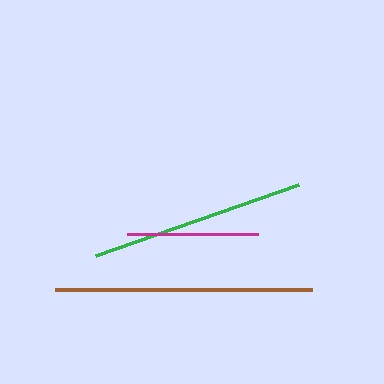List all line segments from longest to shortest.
From longest to shortest: brown, green, magenta.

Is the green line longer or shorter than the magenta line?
The green line is longer than the magenta line.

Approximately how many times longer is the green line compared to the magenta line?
The green line is approximately 1.6 times the length of the magenta line.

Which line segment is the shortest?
The magenta line is the shortest at approximately 131 pixels.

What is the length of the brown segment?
The brown segment is approximately 257 pixels long.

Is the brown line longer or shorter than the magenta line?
The brown line is longer than the magenta line.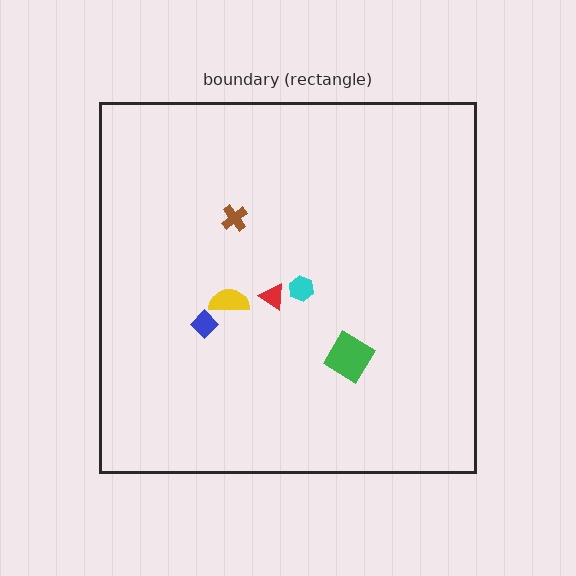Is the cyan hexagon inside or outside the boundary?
Inside.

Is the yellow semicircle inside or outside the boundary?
Inside.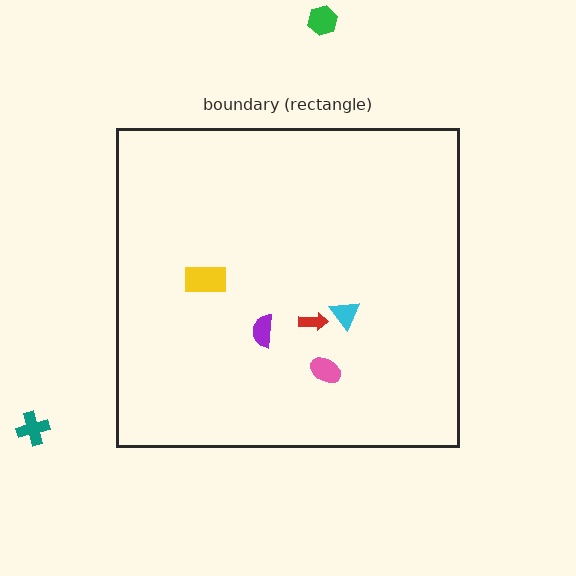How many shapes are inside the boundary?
5 inside, 2 outside.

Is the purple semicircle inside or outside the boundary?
Inside.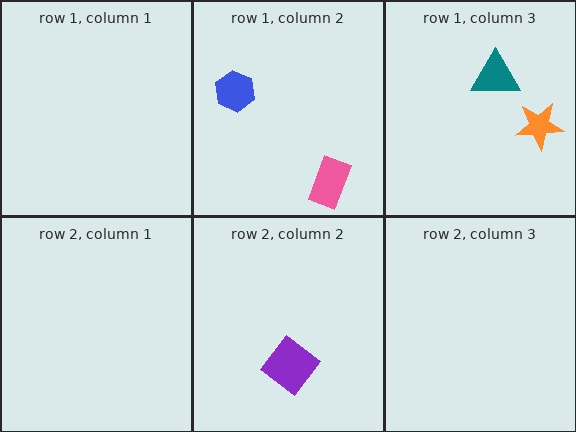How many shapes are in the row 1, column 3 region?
2.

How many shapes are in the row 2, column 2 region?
1.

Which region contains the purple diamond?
The row 2, column 2 region.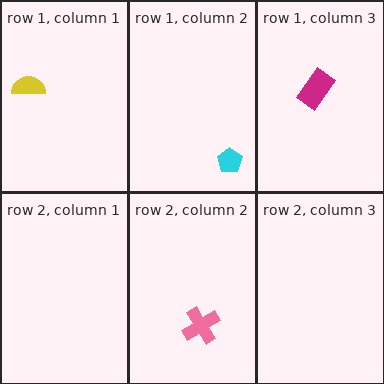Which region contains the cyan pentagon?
The row 1, column 2 region.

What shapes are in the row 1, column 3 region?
The magenta rectangle.